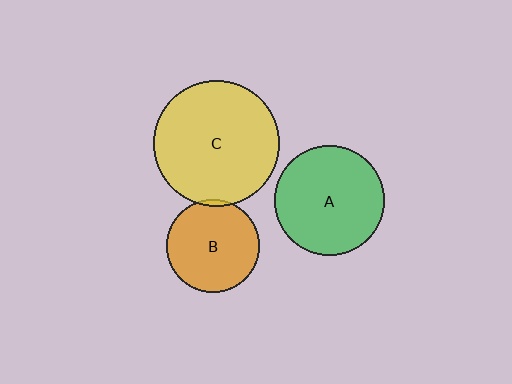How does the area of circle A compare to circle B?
Approximately 1.4 times.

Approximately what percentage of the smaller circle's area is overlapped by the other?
Approximately 5%.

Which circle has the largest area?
Circle C (yellow).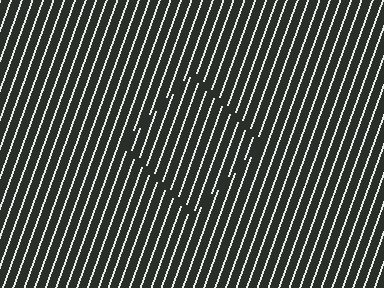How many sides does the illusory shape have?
4 sides — the line-ends trace a square.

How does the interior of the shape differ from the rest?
The interior of the shape contains the same grating, shifted by half a period — the contour is defined by the phase discontinuity where line-ends from the inner and outer gratings abut.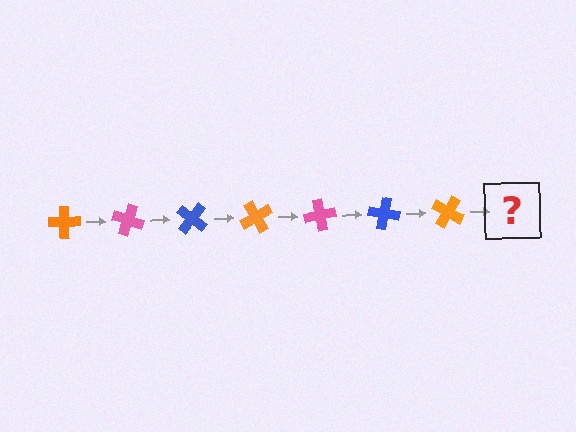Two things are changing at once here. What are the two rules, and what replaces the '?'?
The two rules are that it rotates 20 degrees each step and the color cycles through orange, pink, and blue. The '?' should be a pink cross, rotated 140 degrees from the start.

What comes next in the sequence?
The next element should be a pink cross, rotated 140 degrees from the start.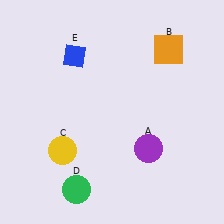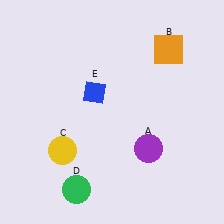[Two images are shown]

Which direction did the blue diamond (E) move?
The blue diamond (E) moved down.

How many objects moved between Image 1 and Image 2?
1 object moved between the two images.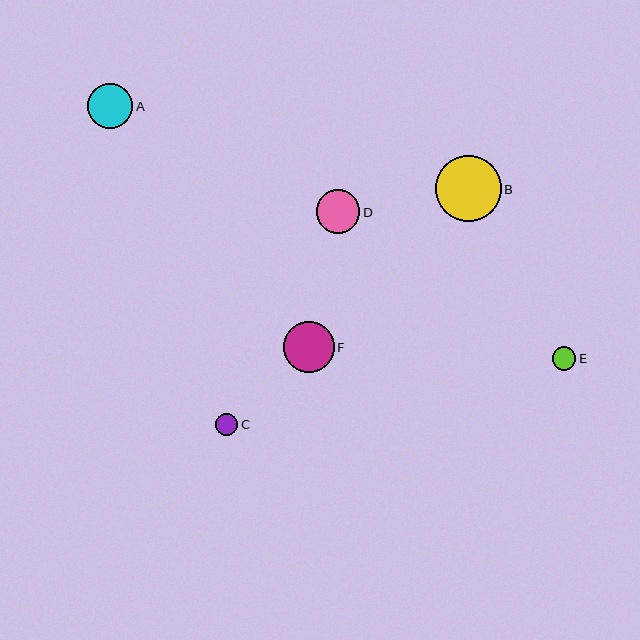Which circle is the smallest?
Circle C is the smallest with a size of approximately 22 pixels.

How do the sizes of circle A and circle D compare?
Circle A and circle D are approximately the same size.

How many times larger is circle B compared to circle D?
Circle B is approximately 1.5 times the size of circle D.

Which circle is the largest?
Circle B is the largest with a size of approximately 66 pixels.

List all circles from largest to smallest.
From largest to smallest: B, F, A, D, E, C.